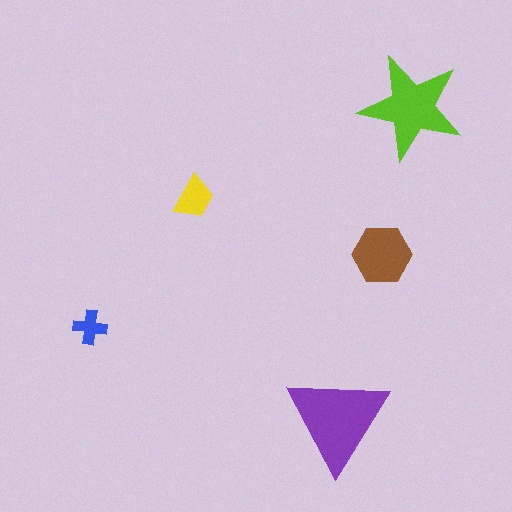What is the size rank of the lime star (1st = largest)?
2nd.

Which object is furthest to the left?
The blue cross is leftmost.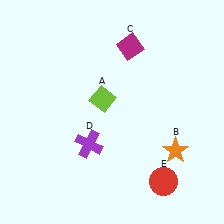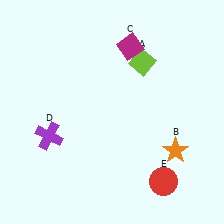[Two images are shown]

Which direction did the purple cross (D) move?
The purple cross (D) moved left.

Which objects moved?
The objects that moved are: the lime diamond (A), the purple cross (D).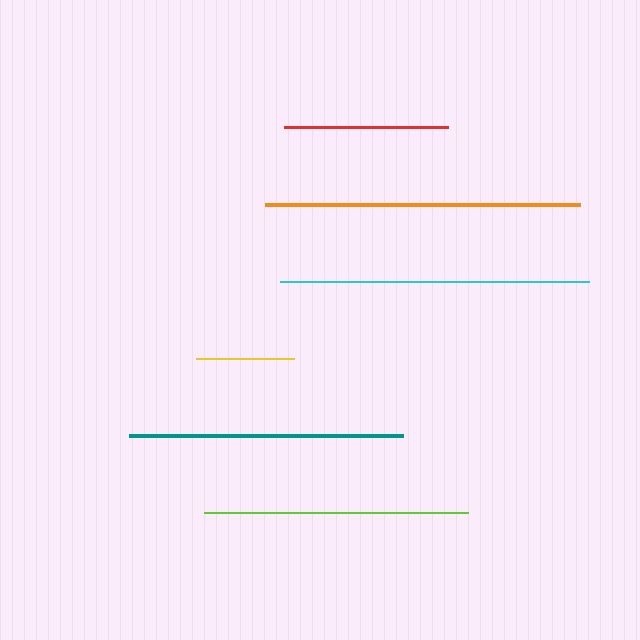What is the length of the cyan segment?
The cyan segment is approximately 309 pixels long.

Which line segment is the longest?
The orange line is the longest at approximately 314 pixels.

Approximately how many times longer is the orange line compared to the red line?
The orange line is approximately 1.9 times the length of the red line.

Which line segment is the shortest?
The yellow line is the shortest at approximately 98 pixels.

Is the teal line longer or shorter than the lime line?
The teal line is longer than the lime line.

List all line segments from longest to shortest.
From longest to shortest: orange, cyan, teal, lime, red, yellow.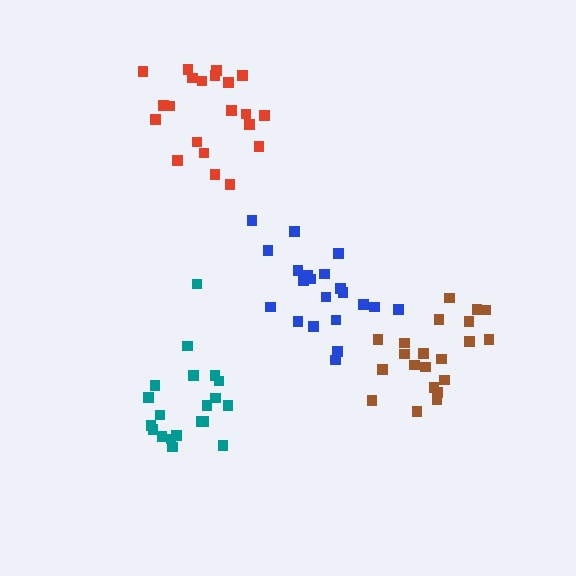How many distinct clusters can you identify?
There are 4 distinct clusters.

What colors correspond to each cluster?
The clusters are colored: teal, red, blue, brown.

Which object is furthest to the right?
The brown cluster is rightmost.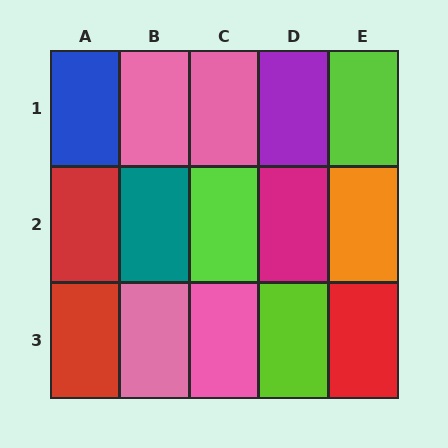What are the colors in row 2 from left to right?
Red, teal, lime, magenta, orange.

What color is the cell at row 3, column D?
Lime.